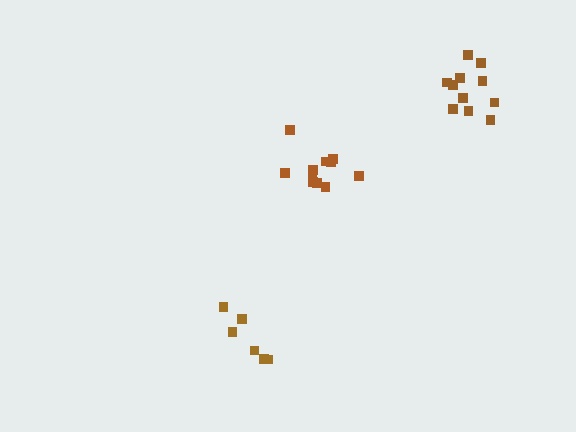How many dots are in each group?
Group 1: 6 dots, Group 2: 11 dots, Group 3: 11 dots (28 total).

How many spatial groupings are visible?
There are 3 spatial groupings.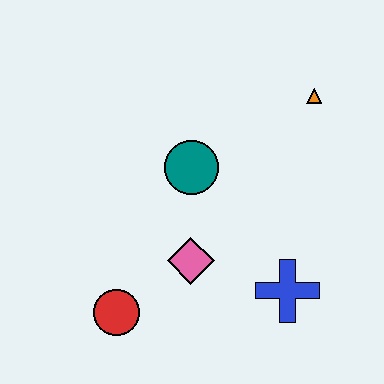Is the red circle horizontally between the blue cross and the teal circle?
No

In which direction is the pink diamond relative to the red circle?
The pink diamond is to the right of the red circle.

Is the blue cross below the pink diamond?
Yes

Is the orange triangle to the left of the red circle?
No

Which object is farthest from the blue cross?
The orange triangle is farthest from the blue cross.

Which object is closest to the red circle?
The pink diamond is closest to the red circle.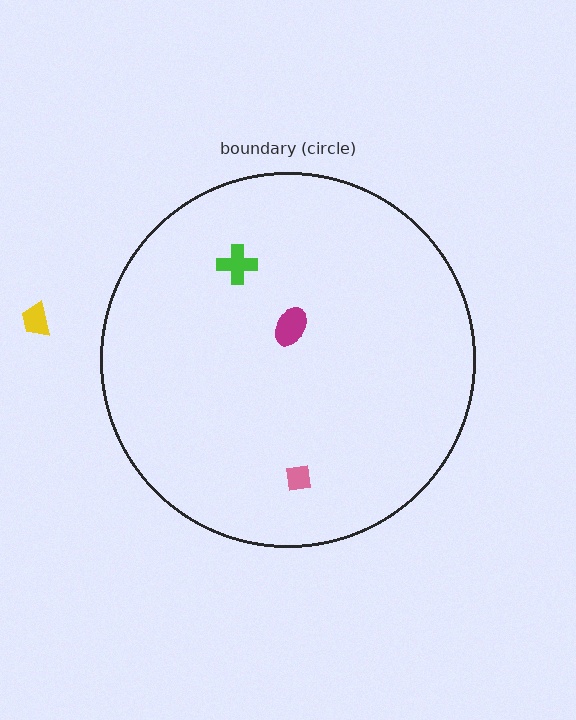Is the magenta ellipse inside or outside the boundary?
Inside.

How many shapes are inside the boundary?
3 inside, 1 outside.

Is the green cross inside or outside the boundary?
Inside.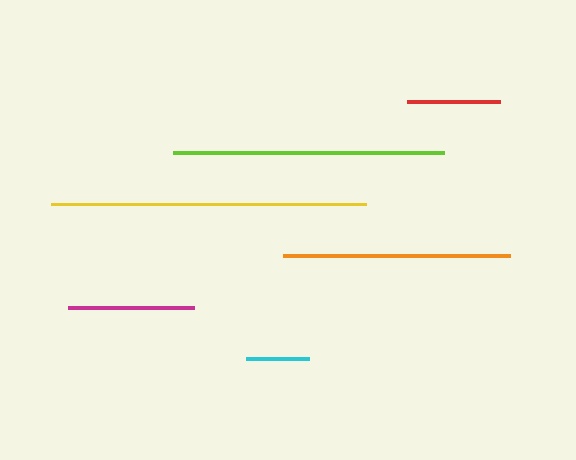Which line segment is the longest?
The yellow line is the longest at approximately 315 pixels.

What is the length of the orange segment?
The orange segment is approximately 228 pixels long.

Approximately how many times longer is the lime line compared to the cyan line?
The lime line is approximately 4.3 times the length of the cyan line.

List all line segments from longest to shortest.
From longest to shortest: yellow, lime, orange, magenta, red, cyan.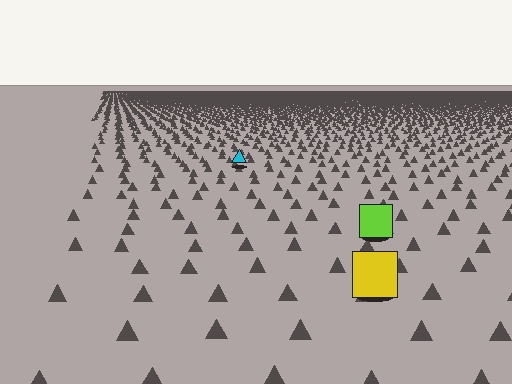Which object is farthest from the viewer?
The cyan triangle is farthest from the viewer. It appears smaller and the ground texture around it is denser.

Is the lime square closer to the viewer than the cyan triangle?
Yes. The lime square is closer — you can tell from the texture gradient: the ground texture is coarser near it.